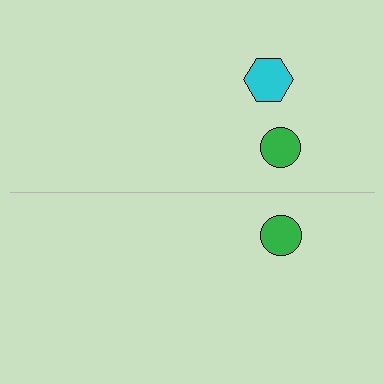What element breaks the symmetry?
A cyan hexagon is missing from the bottom side.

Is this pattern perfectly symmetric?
No, the pattern is not perfectly symmetric. A cyan hexagon is missing from the bottom side.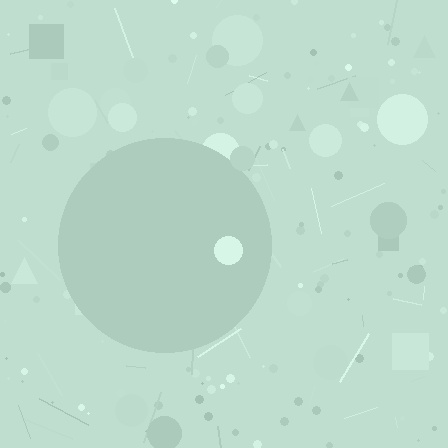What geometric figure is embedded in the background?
A circle is embedded in the background.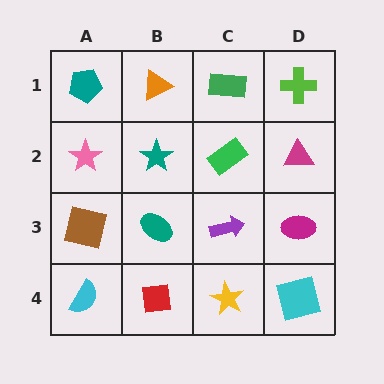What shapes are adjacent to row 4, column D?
A magenta ellipse (row 3, column D), a yellow star (row 4, column C).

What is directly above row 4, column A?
A brown square.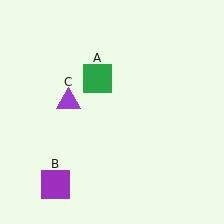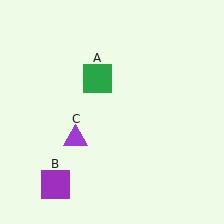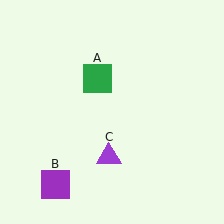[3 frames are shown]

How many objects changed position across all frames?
1 object changed position: purple triangle (object C).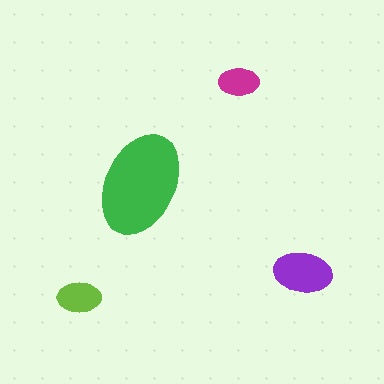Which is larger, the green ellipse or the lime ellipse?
The green one.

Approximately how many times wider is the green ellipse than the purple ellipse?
About 2 times wider.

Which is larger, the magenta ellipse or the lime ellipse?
The lime one.